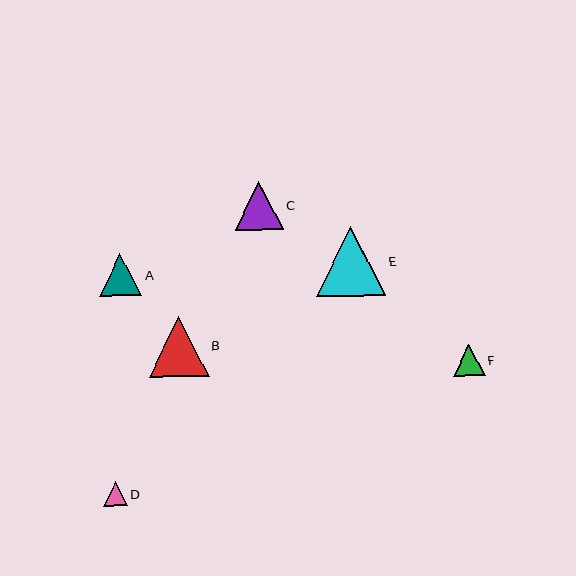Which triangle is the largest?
Triangle E is the largest with a size of approximately 69 pixels.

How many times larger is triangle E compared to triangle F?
Triangle E is approximately 2.2 times the size of triangle F.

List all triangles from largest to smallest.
From largest to smallest: E, B, C, A, F, D.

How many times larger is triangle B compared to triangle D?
Triangle B is approximately 2.5 times the size of triangle D.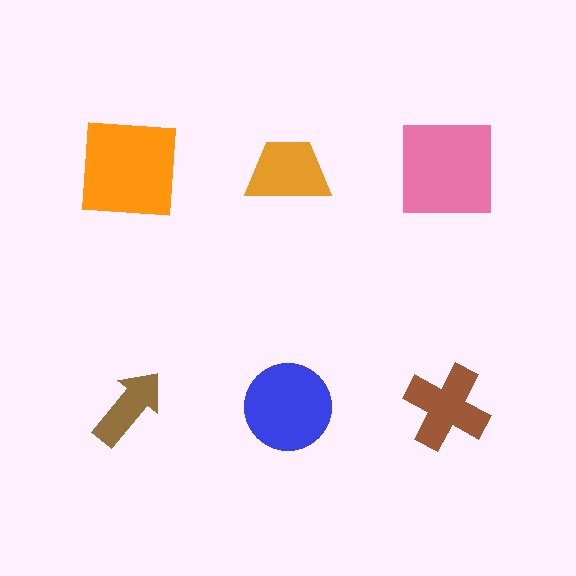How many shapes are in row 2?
3 shapes.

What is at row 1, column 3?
A pink square.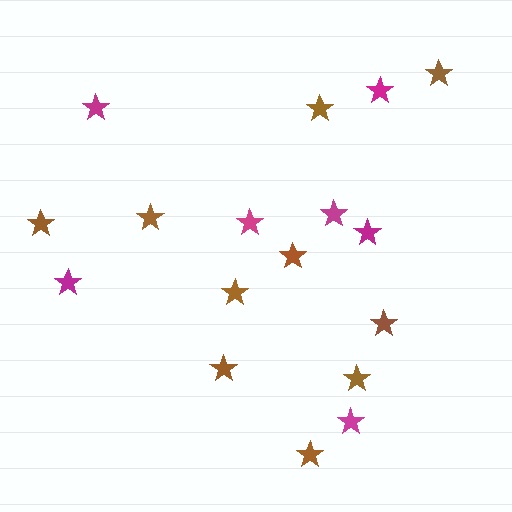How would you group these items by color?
There are 2 groups: one group of magenta stars (7) and one group of brown stars (10).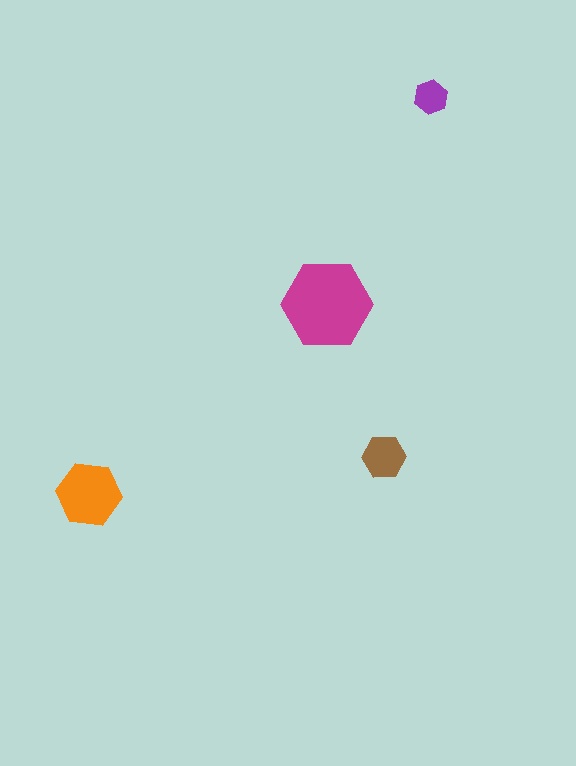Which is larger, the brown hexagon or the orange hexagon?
The orange one.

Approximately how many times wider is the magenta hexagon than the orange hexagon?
About 1.5 times wider.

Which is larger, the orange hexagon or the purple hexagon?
The orange one.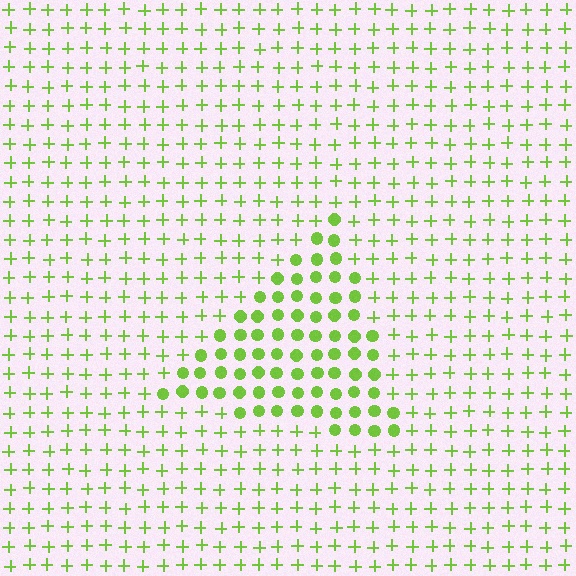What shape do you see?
I see a triangle.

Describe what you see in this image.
The image is filled with small lime elements arranged in a uniform grid. A triangle-shaped region contains circles, while the surrounding area contains plus signs. The boundary is defined purely by the change in element shape.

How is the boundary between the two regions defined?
The boundary is defined by a change in element shape: circles inside vs. plus signs outside. All elements share the same color and spacing.